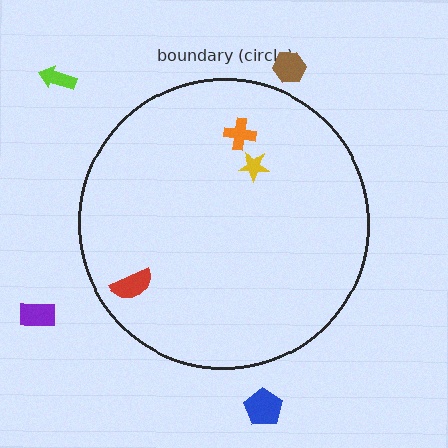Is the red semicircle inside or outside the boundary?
Inside.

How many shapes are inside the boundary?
3 inside, 4 outside.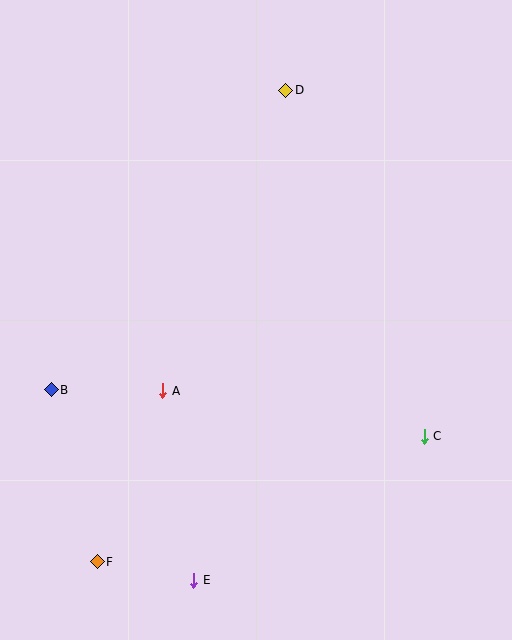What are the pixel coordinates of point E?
Point E is at (194, 580).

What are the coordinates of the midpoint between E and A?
The midpoint between E and A is at (178, 486).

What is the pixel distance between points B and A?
The distance between B and A is 111 pixels.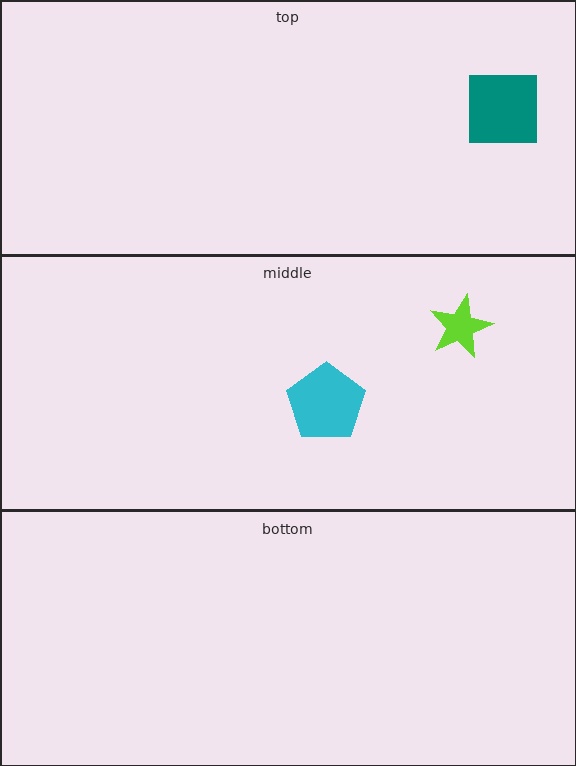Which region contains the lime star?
The middle region.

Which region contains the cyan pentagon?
The middle region.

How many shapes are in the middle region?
2.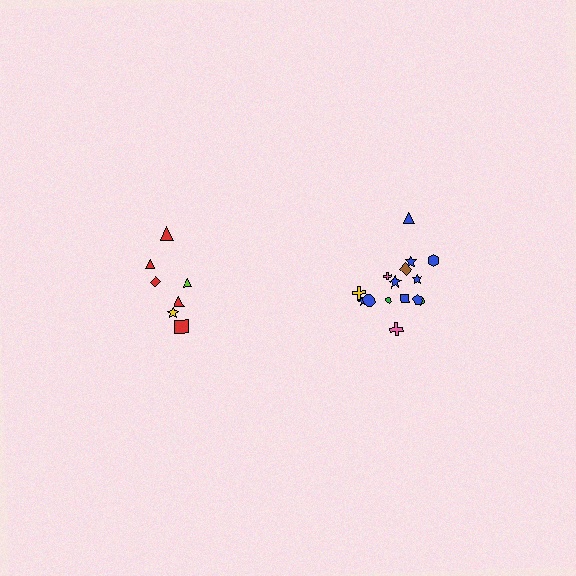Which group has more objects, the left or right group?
The right group.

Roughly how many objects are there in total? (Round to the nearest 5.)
Roughly 20 objects in total.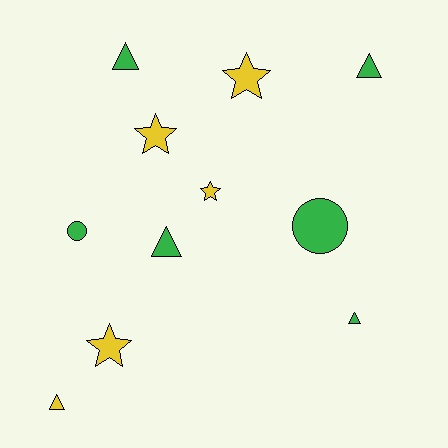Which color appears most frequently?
Green, with 6 objects.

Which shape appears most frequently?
Triangle, with 5 objects.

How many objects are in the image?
There are 11 objects.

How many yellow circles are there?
There are no yellow circles.